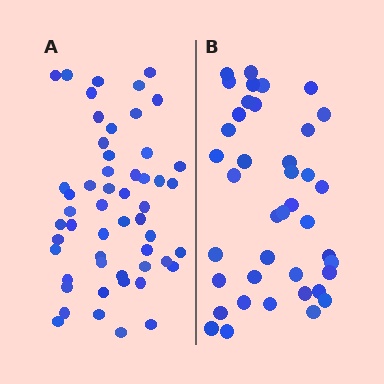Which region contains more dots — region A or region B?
Region A (the left region) has more dots.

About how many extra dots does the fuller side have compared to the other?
Region A has approximately 15 more dots than region B.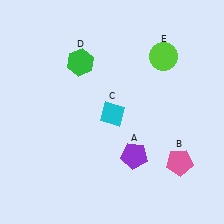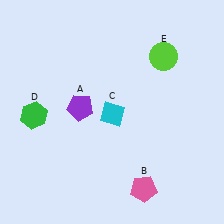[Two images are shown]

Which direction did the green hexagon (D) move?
The green hexagon (D) moved down.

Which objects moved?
The objects that moved are: the purple pentagon (A), the pink pentagon (B), the green hexagon (D).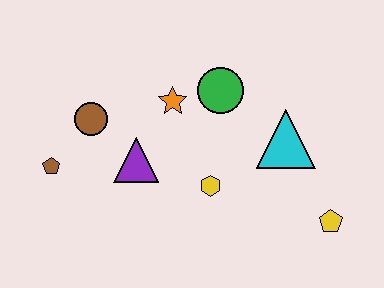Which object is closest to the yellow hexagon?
The purple triangle is closest to the yellow hexagon.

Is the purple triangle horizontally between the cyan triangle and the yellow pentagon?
No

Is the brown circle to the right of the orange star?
No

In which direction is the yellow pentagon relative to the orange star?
The yellow pentagon is to the right of the orange star.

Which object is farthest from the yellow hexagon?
The brown pentagon is farthest from the yellow hexagon.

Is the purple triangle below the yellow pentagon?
No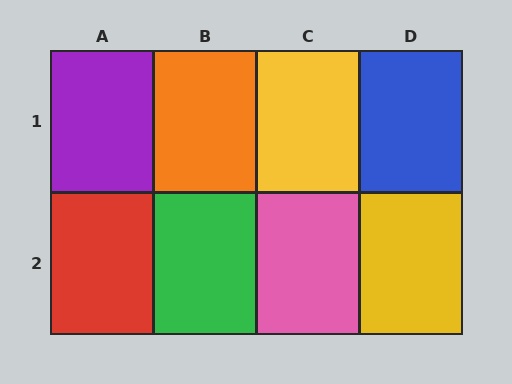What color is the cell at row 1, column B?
Orange.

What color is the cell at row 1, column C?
Yellow.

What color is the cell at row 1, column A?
Purple.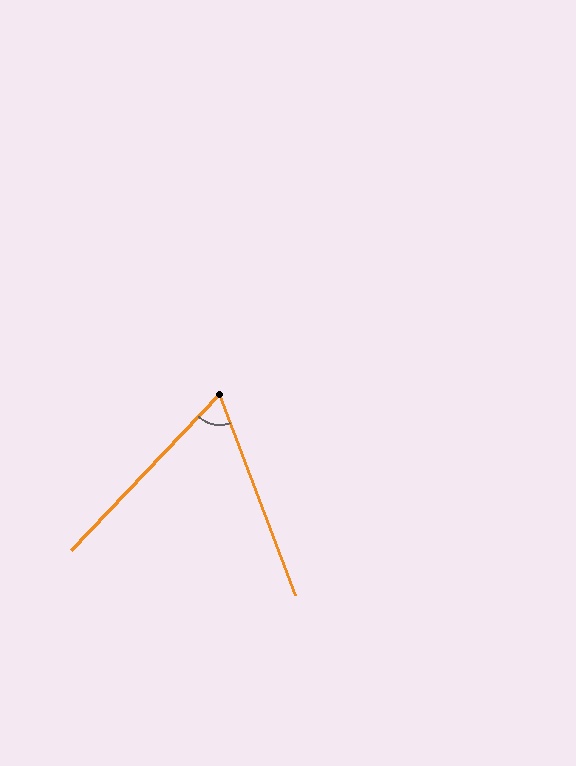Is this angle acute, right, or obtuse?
It is acute.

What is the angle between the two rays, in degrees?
Approximately 64 degrees.